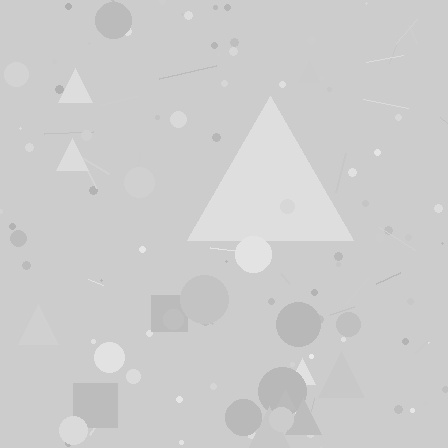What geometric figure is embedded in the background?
A triangle is embedded in the background.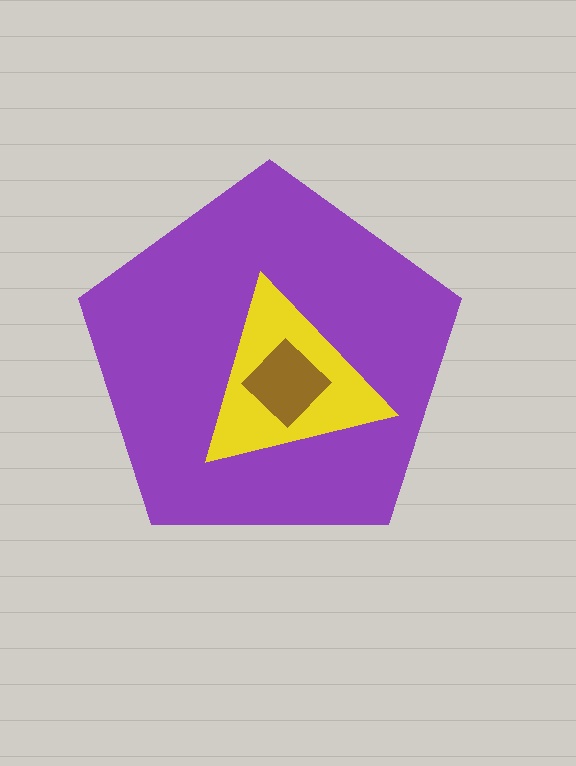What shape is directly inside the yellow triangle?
The brown diamond.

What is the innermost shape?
The brown diamond.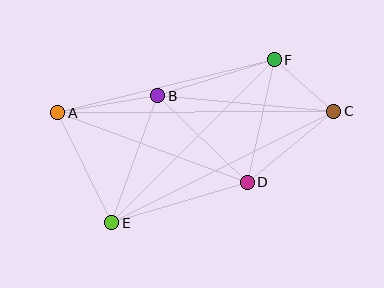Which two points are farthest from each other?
Points A and C are farthest from each other.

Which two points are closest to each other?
Points C and F are closest to each other.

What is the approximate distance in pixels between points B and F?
The distance between B and F is approximately 122 pixels.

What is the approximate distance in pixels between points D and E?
The distance between D and E is approximately 142 pixels.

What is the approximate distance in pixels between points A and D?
The distance between A and D is approximately 202 pixels.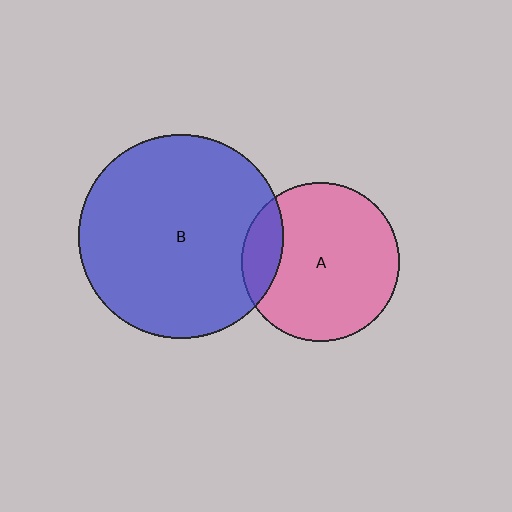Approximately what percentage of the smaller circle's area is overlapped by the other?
Approximately 15%.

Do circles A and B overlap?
Yes.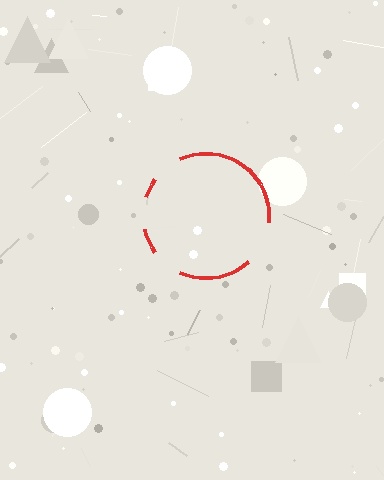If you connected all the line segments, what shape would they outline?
They would outline a circle.